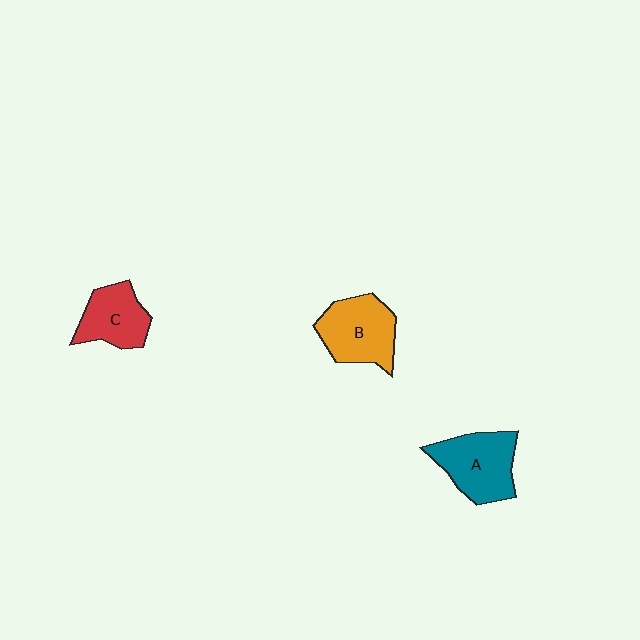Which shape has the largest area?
Shape A (teal).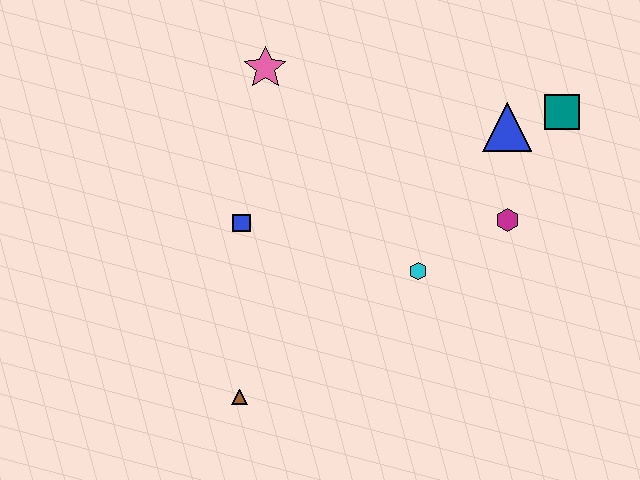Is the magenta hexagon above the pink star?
No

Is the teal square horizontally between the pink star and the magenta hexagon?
No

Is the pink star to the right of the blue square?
Yes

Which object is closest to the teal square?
The blue triangle is closest to the teal square.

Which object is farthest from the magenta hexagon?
The brown triangle is farthest from the magenta hexagon.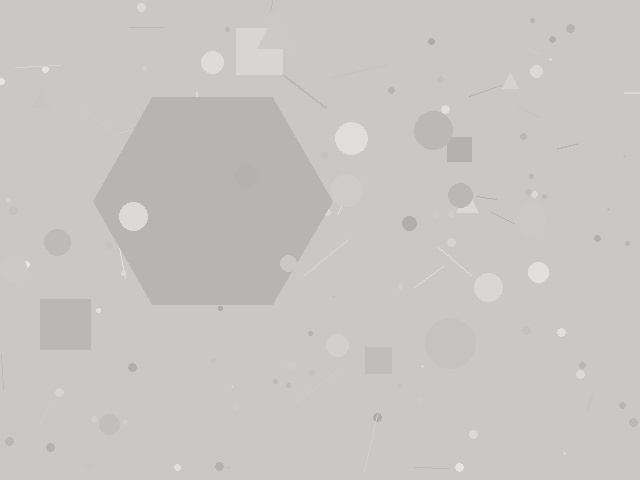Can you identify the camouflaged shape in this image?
The camouflaged shape is a hexagon.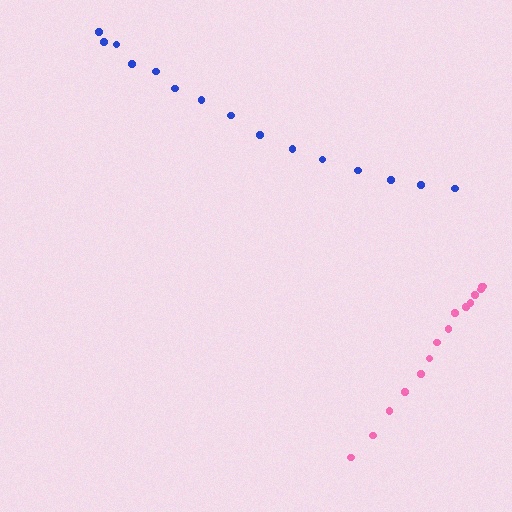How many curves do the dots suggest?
There are 2 distinct paths.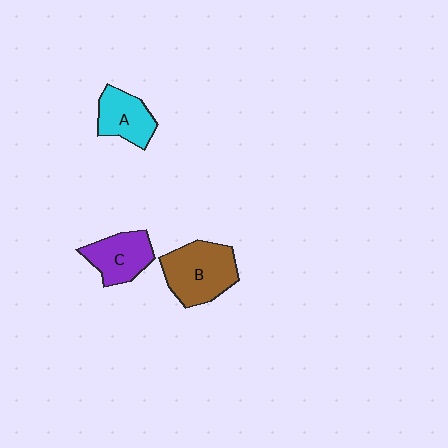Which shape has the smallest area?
Shape A (cyan).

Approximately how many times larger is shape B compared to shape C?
Approximately 1.4 times.